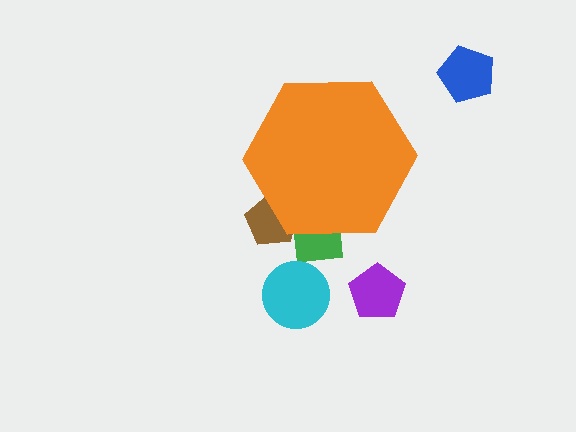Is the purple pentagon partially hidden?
No, the purple pentagon is fully visible.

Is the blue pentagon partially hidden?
No, the blue pentagon is fully visible.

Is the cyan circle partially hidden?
No, the cyan circle is fully visible.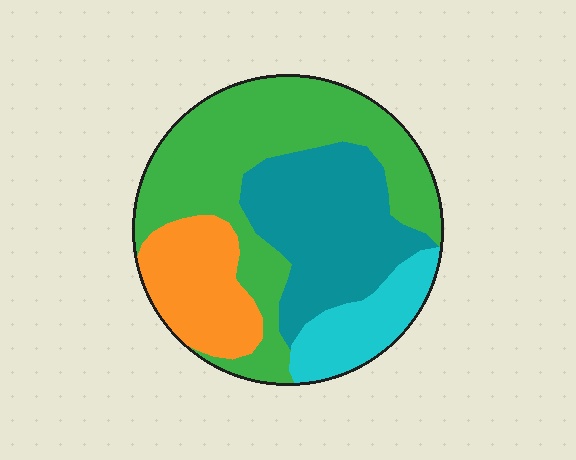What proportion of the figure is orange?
Orange covers 17% of the figure.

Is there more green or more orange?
Green.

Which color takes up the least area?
Cyan, at roughly 15%.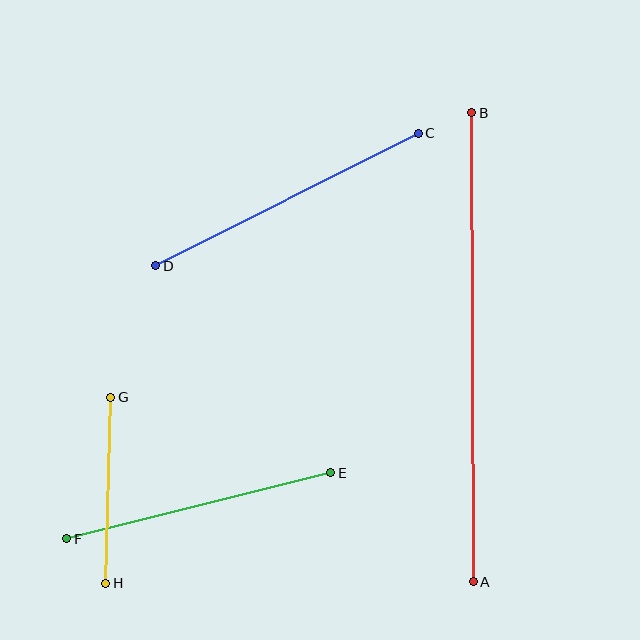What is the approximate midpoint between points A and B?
The midpoint is at approximately (473, 347) pixels.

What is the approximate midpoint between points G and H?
The midpoint is at approximately (108, 490) pixels.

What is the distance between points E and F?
The distance is approximately 272 pixels.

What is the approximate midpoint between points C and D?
The midpoint is at approximately (287, 200) pixels.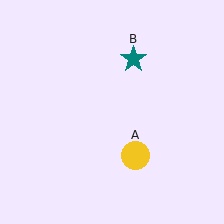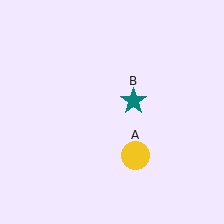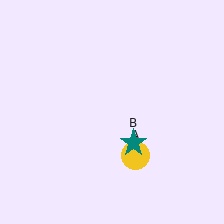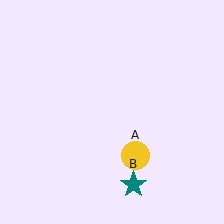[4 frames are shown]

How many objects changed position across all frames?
1 object changed position: teal star (object B).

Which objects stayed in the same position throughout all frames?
Yellow circle (object A) remained stationary.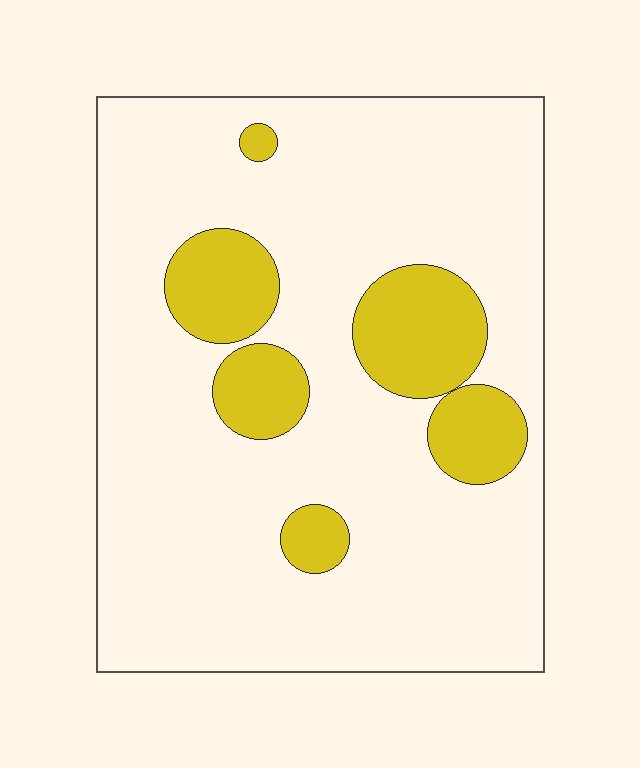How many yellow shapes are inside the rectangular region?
6.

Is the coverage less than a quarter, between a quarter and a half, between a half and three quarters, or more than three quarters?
Less than a quarter.